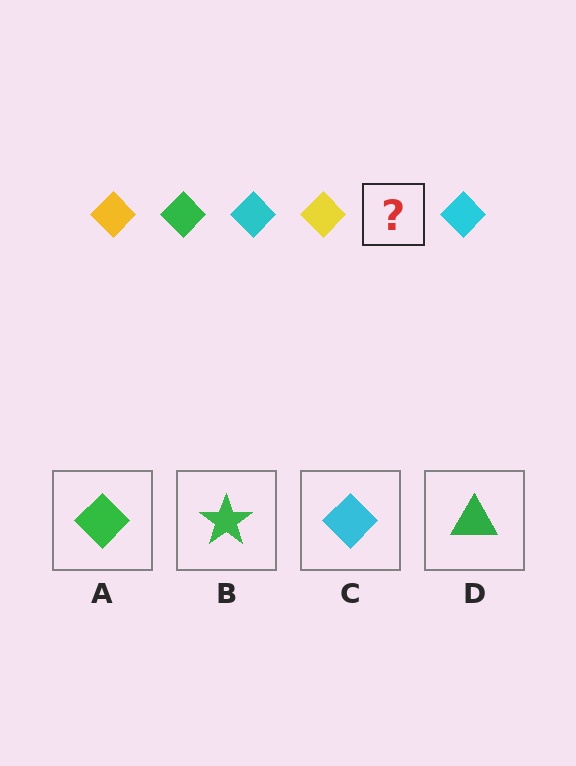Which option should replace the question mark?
Option A.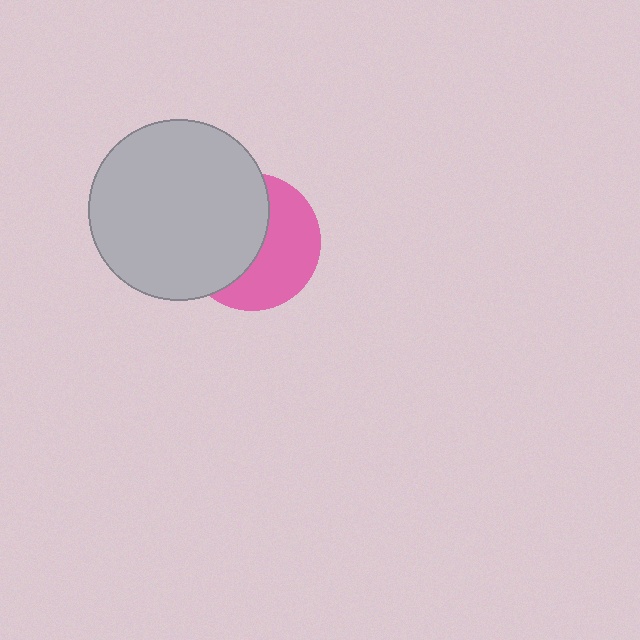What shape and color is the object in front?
The object in front is a light gray circle.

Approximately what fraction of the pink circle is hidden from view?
Roughly 52% of the pink circle is hidden behind the light gray circle.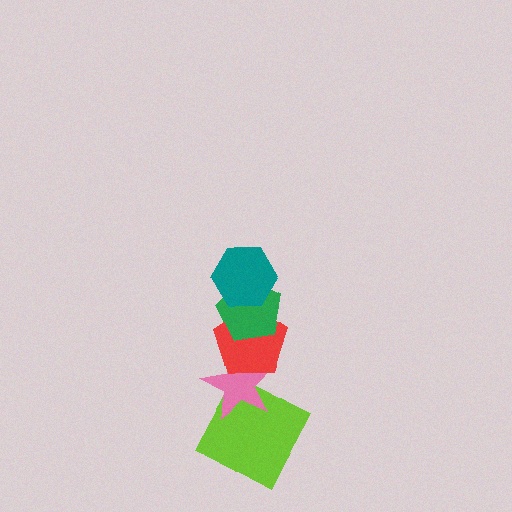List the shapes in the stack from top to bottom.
From top to bottom: the teal hexagon, the green pentagon, the red pentagon, the pink star, the lime square.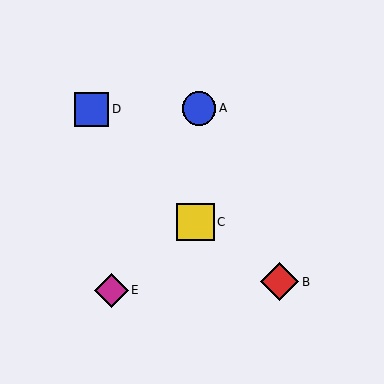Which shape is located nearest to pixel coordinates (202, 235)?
The yellow square (labeled C) at (196, 222) is nearest to that location.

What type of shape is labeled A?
Shape A is a blue circle.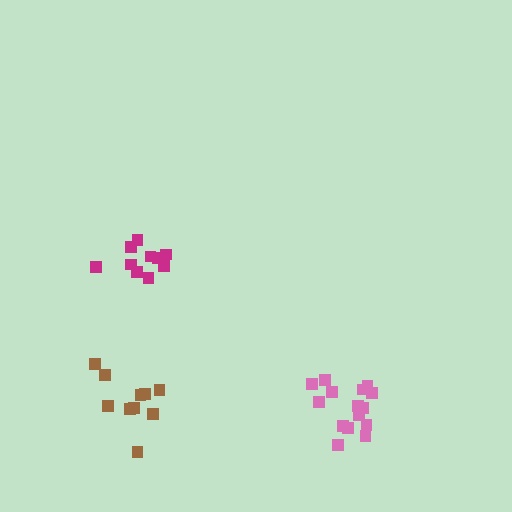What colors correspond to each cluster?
The clusters are colored: magenta, brown, pink.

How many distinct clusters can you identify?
There are 3 distinct clusters.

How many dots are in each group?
Group 1: 10 dots, Group 2: 10 dots, Group 3: 15 dots (35 total).